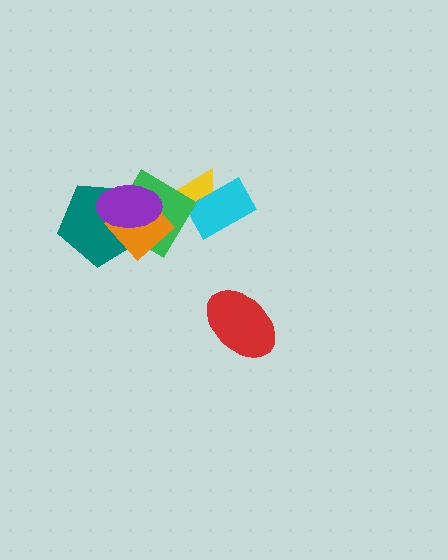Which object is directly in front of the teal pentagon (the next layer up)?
The orange diamond is directly in front of the teal pentagon.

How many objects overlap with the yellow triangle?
2 objects overlap with the yellow triangle.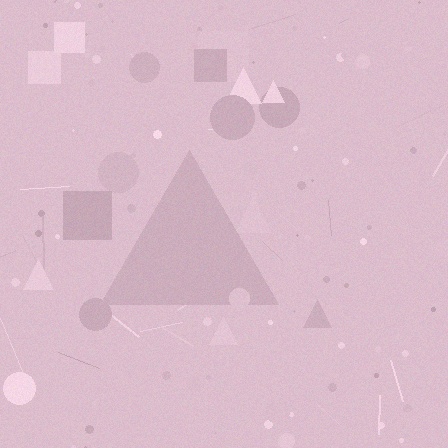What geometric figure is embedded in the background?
A triangle is embedded in the background.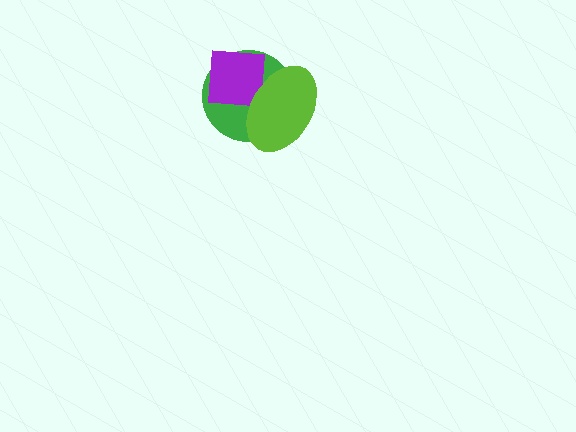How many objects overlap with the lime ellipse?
2 objects overlap with the lime ellipse.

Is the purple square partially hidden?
Yes, it is partially covered by another shape.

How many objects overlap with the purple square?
2 objects overlap with the purple square.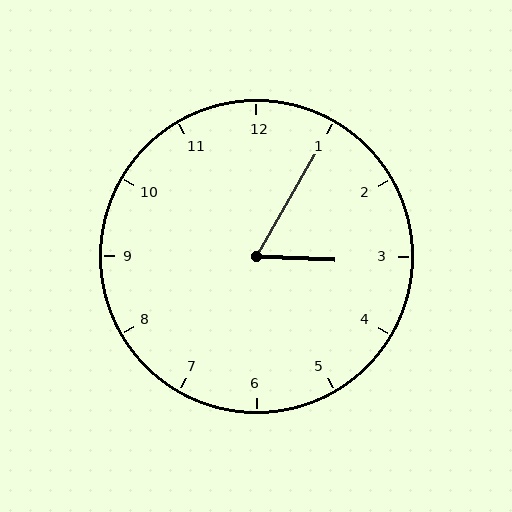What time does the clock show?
3:05.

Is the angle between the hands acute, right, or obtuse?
It is acute.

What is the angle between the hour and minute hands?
Approximately 62 degrees.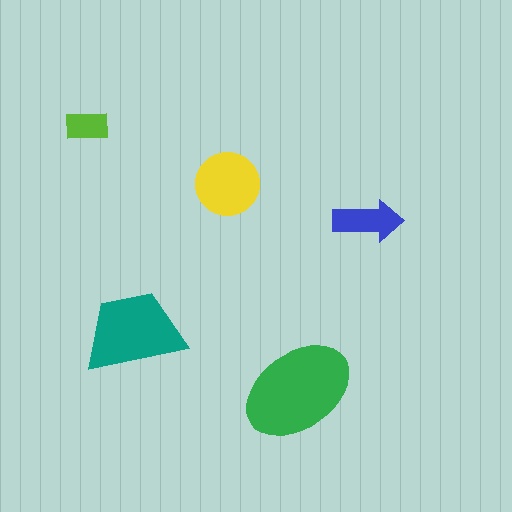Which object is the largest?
The green ellipse.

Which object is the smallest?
The lime rectangle.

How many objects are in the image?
There are 5 objects in the image.